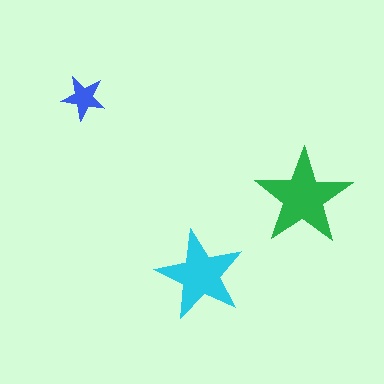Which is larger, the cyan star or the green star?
The green one.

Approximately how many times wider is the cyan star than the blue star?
About 2 times wider.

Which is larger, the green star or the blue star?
The green one.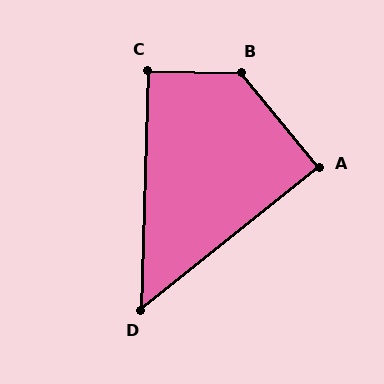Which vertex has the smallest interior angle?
D, at approximately 50 degrees.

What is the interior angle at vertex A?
Approximately 89 degrees (approximately right).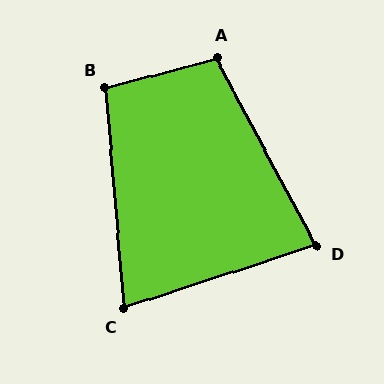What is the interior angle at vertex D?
Approximately 80 degrees (acute).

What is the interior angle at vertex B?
Approximately 100 degrees (obtuse).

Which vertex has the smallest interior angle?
C, at approximately 77 degrees.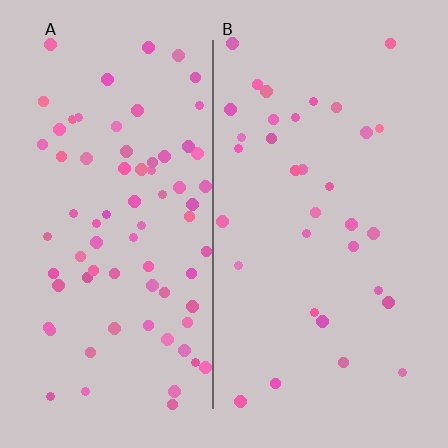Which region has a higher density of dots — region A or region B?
A (the left).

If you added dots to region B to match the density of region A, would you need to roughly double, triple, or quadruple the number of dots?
Approximately double.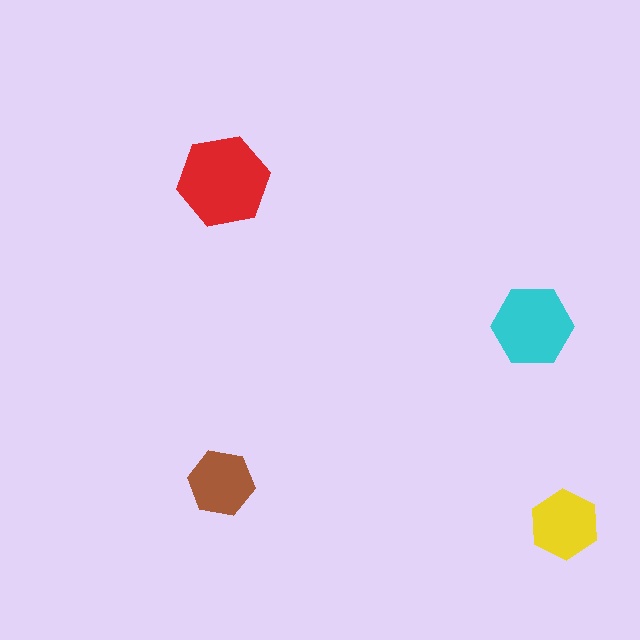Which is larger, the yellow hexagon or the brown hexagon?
The yellow one.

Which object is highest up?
The red hexagon is topmost.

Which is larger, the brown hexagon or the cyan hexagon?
The cyan one.